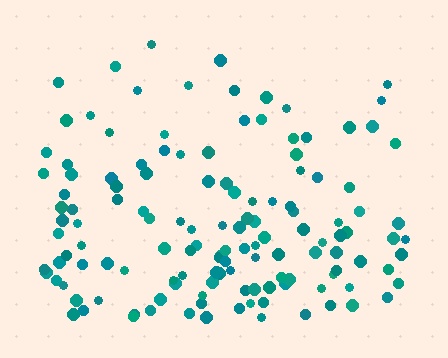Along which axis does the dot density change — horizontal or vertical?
Vertical.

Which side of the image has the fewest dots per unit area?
The top.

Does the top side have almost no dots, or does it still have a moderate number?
Still a moderate number, just noticeably fewer than the bottom.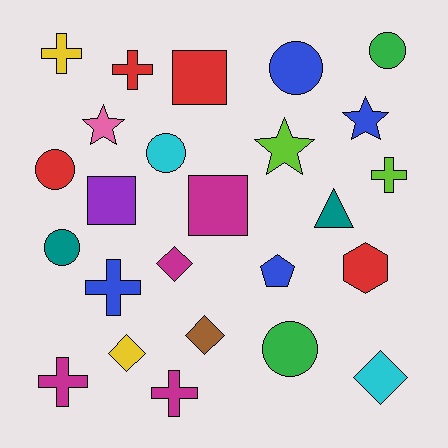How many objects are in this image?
There are 25 objects.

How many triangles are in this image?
There is 1 triangle.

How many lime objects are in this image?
There are 2 lime objects.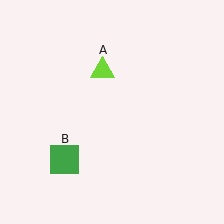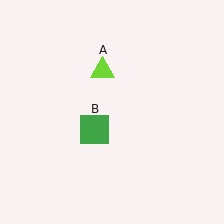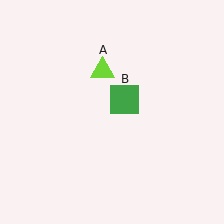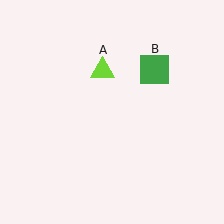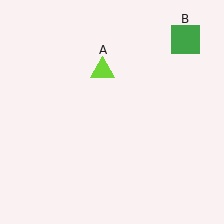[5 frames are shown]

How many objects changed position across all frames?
1 object changed position: green square (object B).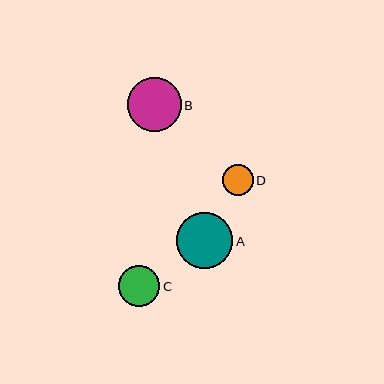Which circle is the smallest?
Circle D is the smallest with a size of approximately 31 pixels.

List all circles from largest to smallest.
From largest to smallest: A, B, C, D.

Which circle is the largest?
Circle A is the largest with a size of approximately 56 pixels.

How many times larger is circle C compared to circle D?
Circle C is approximately 1.3 times the size of circle D.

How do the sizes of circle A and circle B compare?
Circle A and circle B are approximately the same size.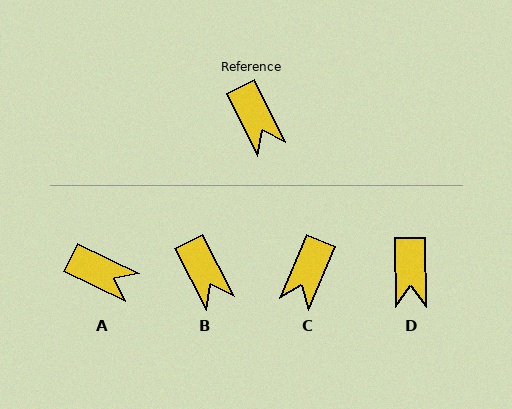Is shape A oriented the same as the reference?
No, it is off by about 37 degrees.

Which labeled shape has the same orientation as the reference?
B.